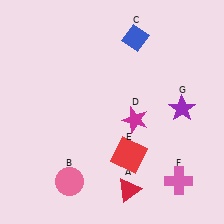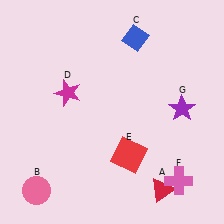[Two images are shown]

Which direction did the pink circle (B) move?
The pink circle (B) moved left.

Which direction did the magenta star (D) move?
The magenta star (D) moved left.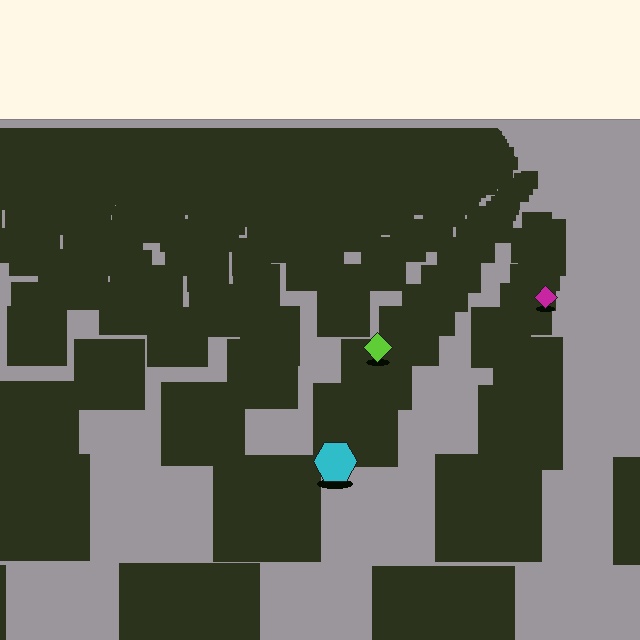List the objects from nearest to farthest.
From nearest to farthest: the cyan hexagon, the lime diamond, the magenta diamond.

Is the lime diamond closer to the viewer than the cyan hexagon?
No. The cyan hexagon is closer — you can tell from the texture gradient: the ground texture is coarser near it.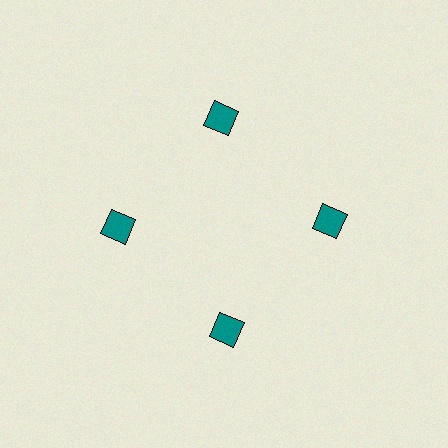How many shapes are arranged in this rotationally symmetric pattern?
There are 4 shapes, arranged in 4 groups of 1.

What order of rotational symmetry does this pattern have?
This pattern has 4-fold rotational symmetry.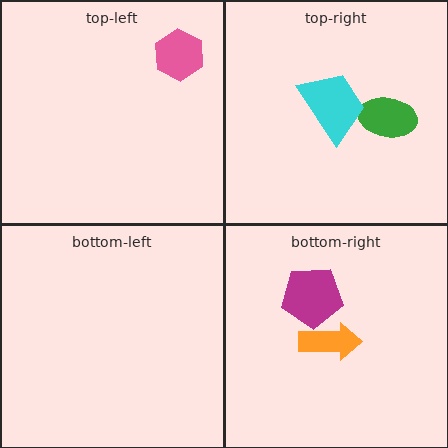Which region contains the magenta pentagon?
The bottom-right region.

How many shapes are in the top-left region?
1.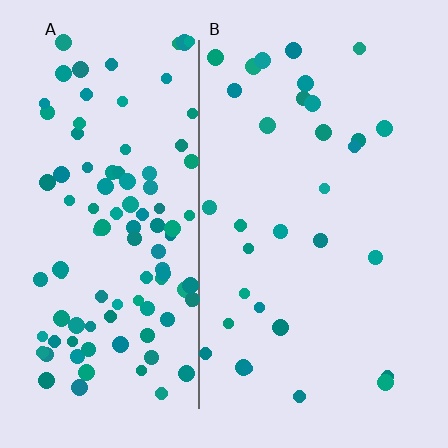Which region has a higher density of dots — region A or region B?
A (the left).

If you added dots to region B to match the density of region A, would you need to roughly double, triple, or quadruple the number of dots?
Approximately triple.